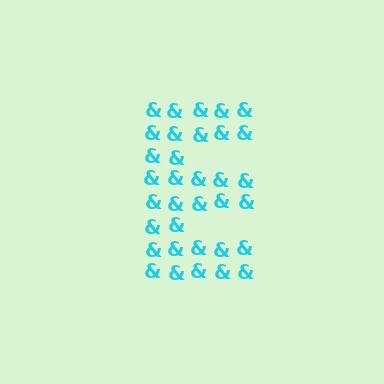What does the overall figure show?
The overall figure shows the letter E.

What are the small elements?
The small elements are ampersands.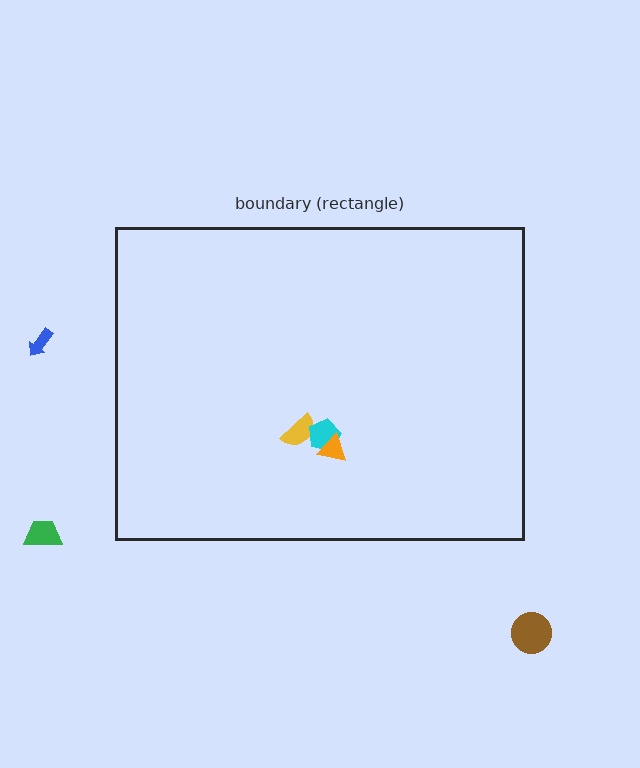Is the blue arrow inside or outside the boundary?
Outside.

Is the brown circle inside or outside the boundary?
Outside.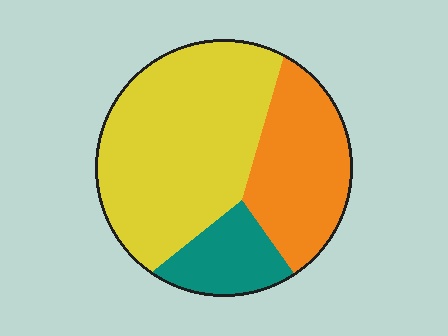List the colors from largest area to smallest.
From largest to smallest: yellow, orange, teal.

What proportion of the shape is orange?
Orange takes up about one third (1/3) of the shape.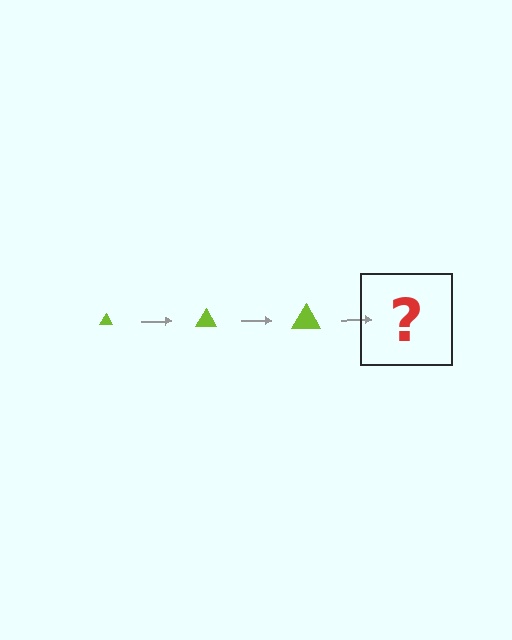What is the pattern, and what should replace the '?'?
The pattern is that the triangle gets progressively larger each step. The '?' should be a lime triangle, larger than the previous one.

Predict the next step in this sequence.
The next step is a lime triangle, larger than the previous one.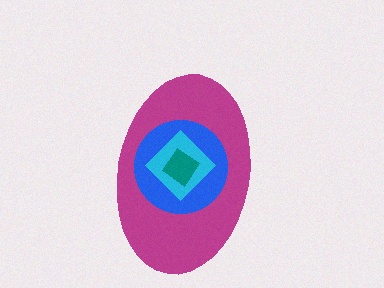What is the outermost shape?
The magenta ellipse.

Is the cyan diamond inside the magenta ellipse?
Yes.